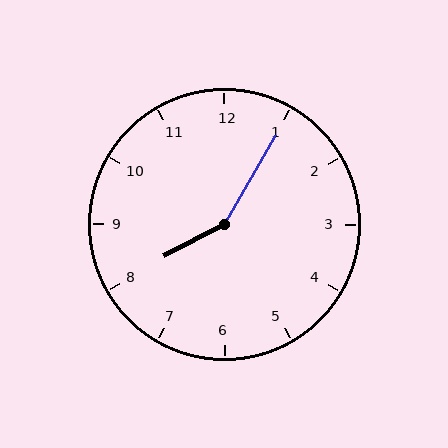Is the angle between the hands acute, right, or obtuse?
It is obtuse.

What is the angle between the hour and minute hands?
Approximately 148 degrees.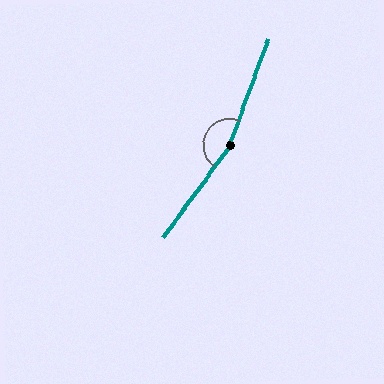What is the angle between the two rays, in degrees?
Approximately 164 degrees.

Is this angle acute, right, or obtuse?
It is obtuse.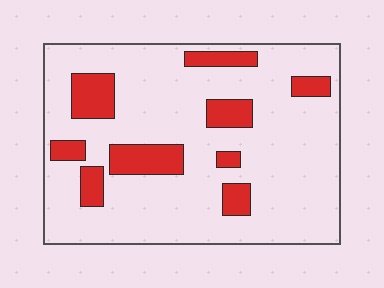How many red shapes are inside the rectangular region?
9.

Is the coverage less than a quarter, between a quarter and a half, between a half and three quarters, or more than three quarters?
Less than a quarter.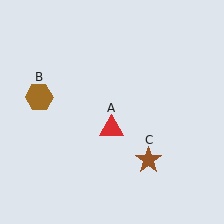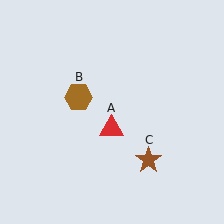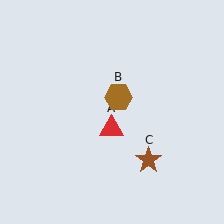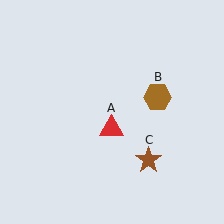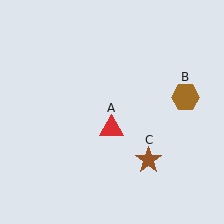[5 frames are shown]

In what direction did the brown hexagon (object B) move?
The brown hexagon (object B) moved right.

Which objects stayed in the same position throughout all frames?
Red triangle (object A) and brown star (object C) remained stationary.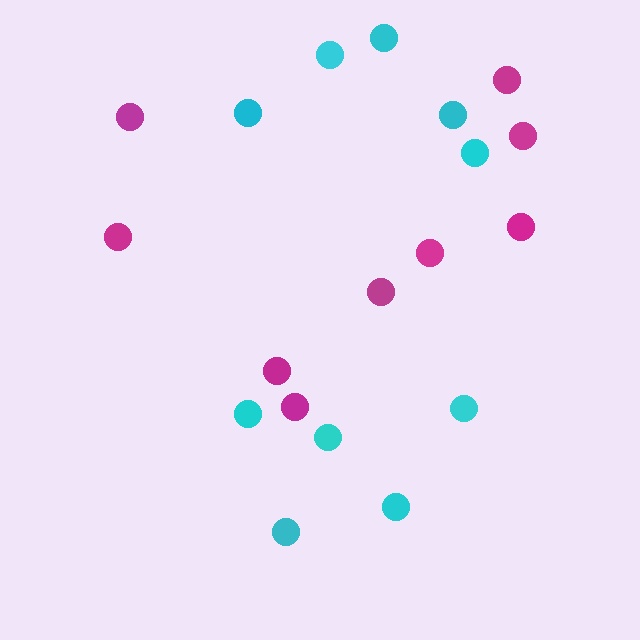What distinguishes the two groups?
There are 2 groups: one group of cyan circles (10) and one group of magenta circles (9).